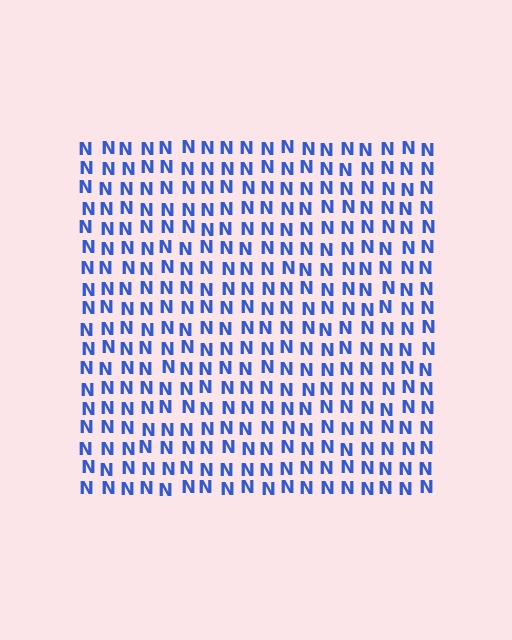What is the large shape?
The large shape is a square.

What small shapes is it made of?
It is made of small letter N's.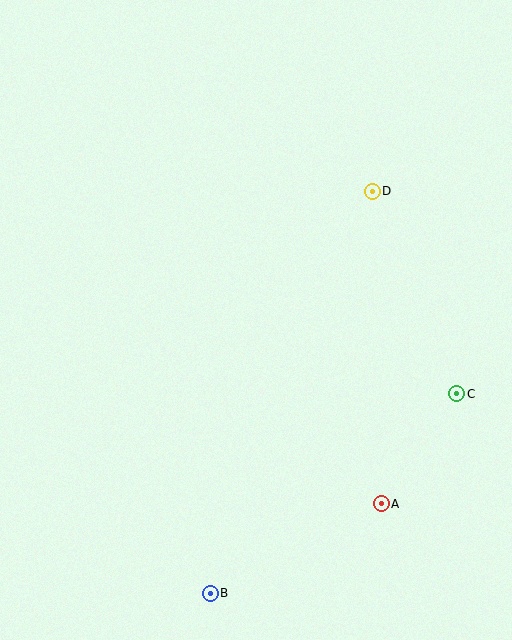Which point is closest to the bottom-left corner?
Point B is closest to the bottom-left corner.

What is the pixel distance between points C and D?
The distance between C and D is 219 pixels.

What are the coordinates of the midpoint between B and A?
The midpoint between B and A is at (296, 549).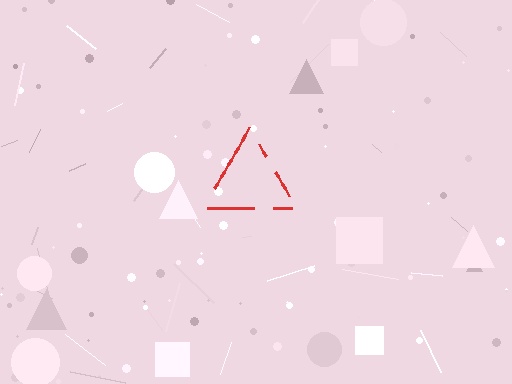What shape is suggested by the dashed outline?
The dashed outline suggests a triangle.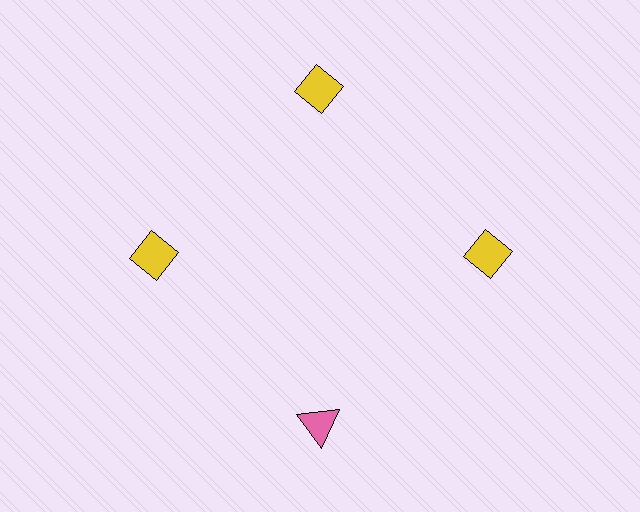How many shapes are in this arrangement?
There are 4 shapes arranged in a ring pattern.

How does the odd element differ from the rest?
It differs in both color (pink instead of yellow) and shape (triangle instead of diamond).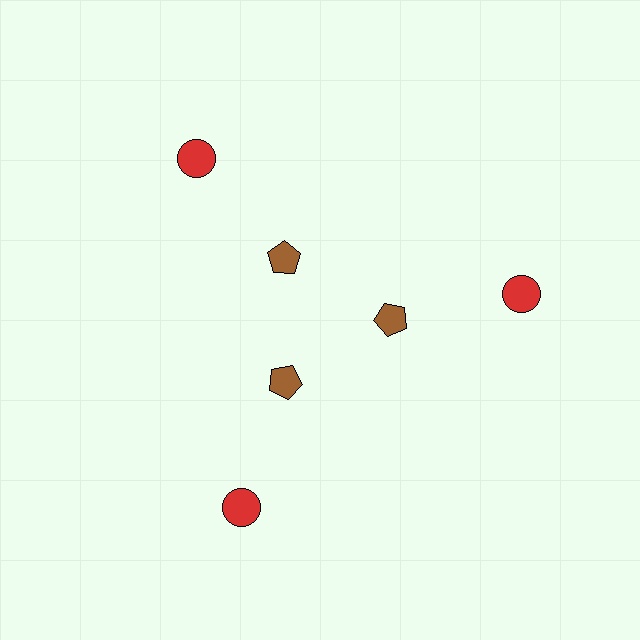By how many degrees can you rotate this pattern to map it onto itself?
The pattern maps onto itself every 120 degrees of rotation.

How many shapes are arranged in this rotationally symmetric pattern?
There are 6 shapes, arranged in 3 groups of 2.